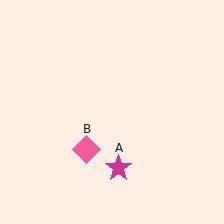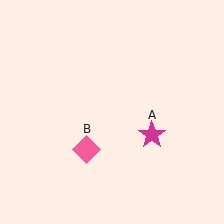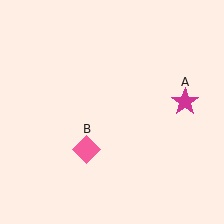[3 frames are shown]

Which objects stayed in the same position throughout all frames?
Pink diamond (object B) remained stationary.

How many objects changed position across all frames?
1 object changed position: magenta star (object A).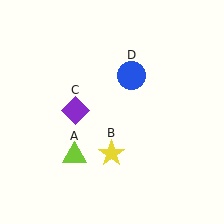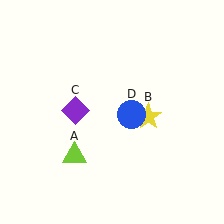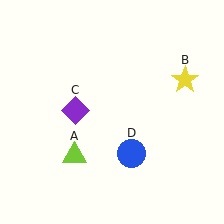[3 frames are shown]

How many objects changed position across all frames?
2 objects changed position: yellow star (object B), blue circle (object D).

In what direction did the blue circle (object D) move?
The blue circle (object D) moved down.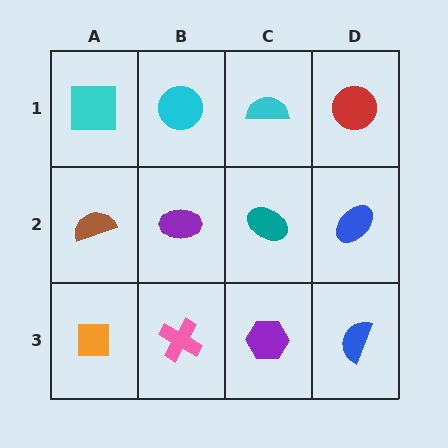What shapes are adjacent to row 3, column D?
A blue ellipse (row 2, column D), a purple hexagon (row 3, column C).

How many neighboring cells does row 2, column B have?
4.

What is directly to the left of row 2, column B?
A brown semicircle.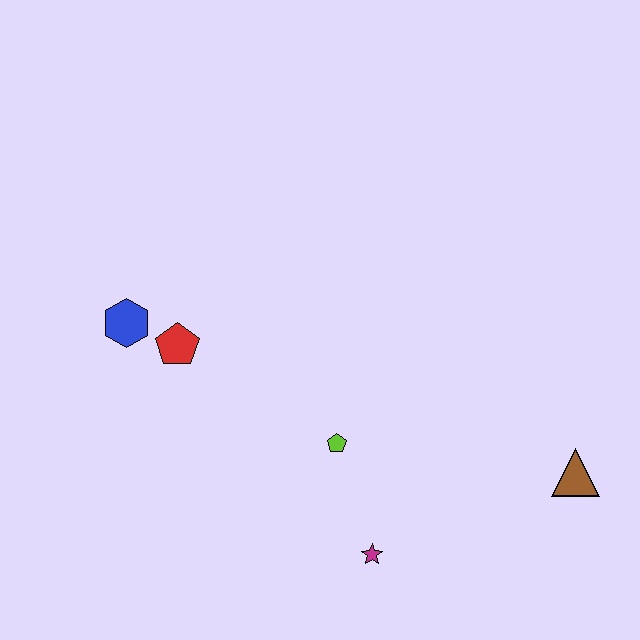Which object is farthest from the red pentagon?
The brown triangle is farthest from the red pentagon.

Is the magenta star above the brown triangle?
No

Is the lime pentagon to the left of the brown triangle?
Yes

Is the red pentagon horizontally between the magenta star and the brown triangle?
No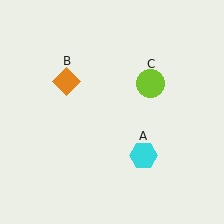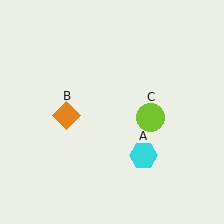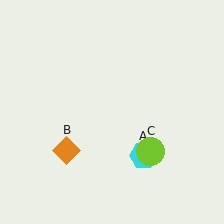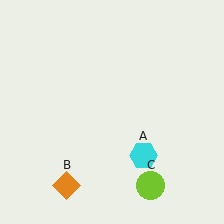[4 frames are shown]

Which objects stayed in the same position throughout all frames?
Cyan hexagon (object A) remained stationary.